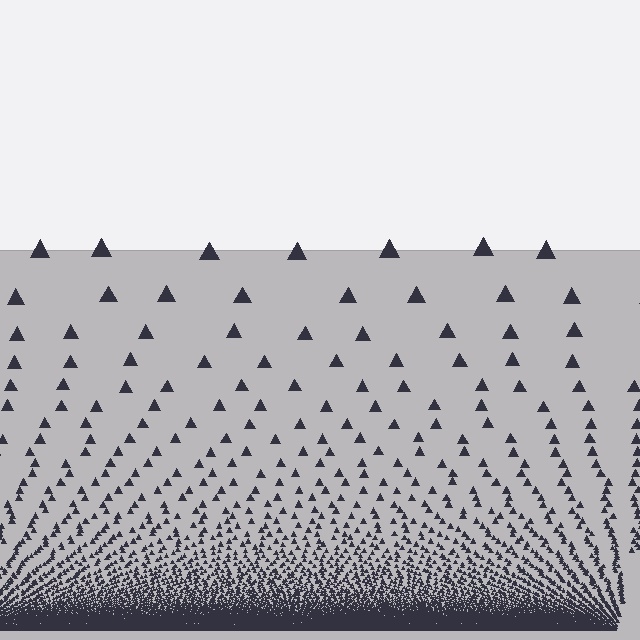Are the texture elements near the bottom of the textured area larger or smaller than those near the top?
Smaller. The gradient is inverted — elements near the bottom are smaller and denser.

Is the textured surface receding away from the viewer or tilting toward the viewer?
The surface appears to tilt toward the viewer. Texture elements get larger and sparser toward the top.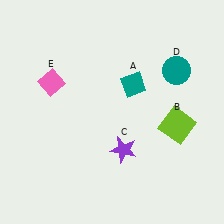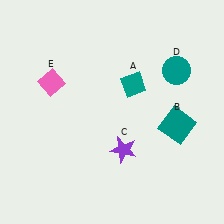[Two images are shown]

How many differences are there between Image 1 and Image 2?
There is 1 difference between the two images.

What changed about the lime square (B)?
In Image 1, B is lime. In Image 2, it changed to teal.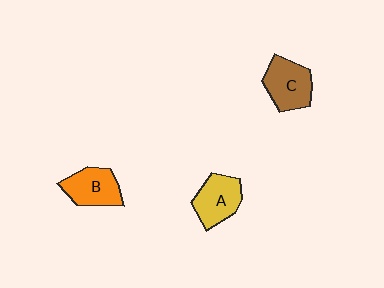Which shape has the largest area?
Shape C (brown).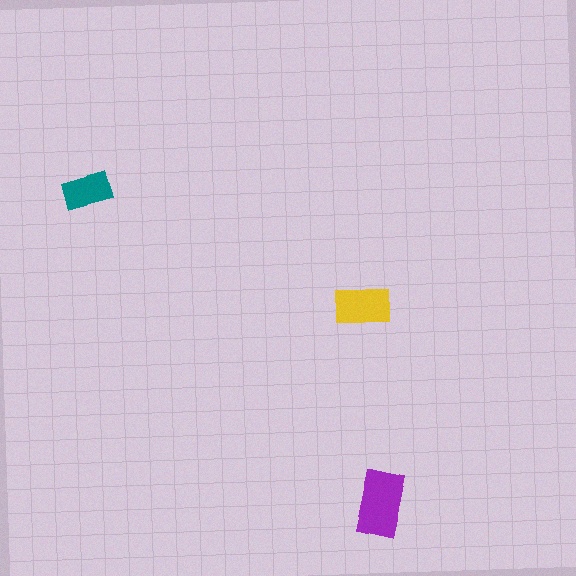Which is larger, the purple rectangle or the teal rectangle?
The purple one.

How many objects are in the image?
There are 3 objects in the image.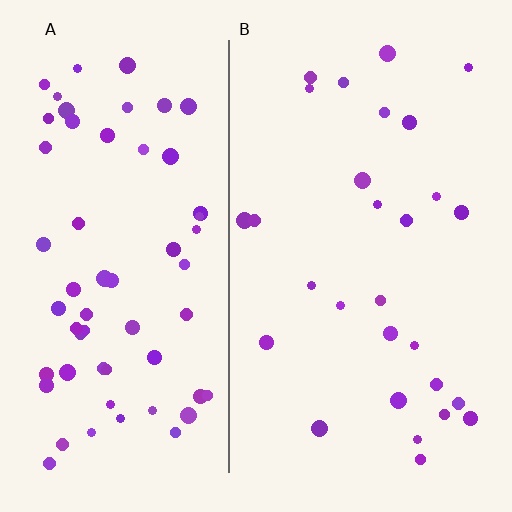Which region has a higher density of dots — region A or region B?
A (the left).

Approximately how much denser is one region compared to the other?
Approximately 2.0× — region A over region B.